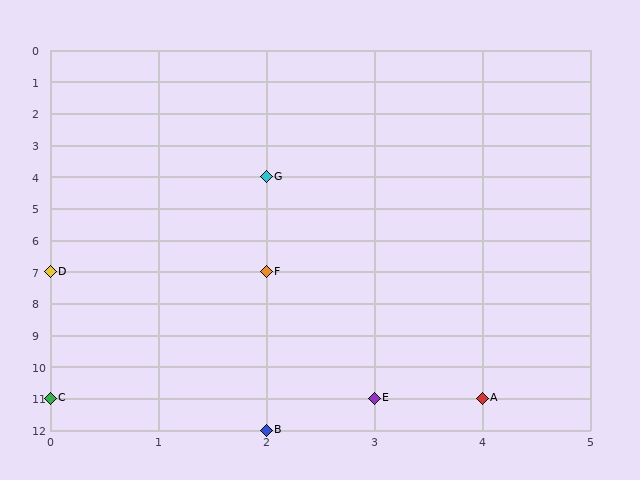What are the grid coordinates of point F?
Point F is at grid coordinates (2, 7).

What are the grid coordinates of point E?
Point E is at grid coordinates (3, 11).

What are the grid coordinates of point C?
Point C is at grid coordinates (0, 11).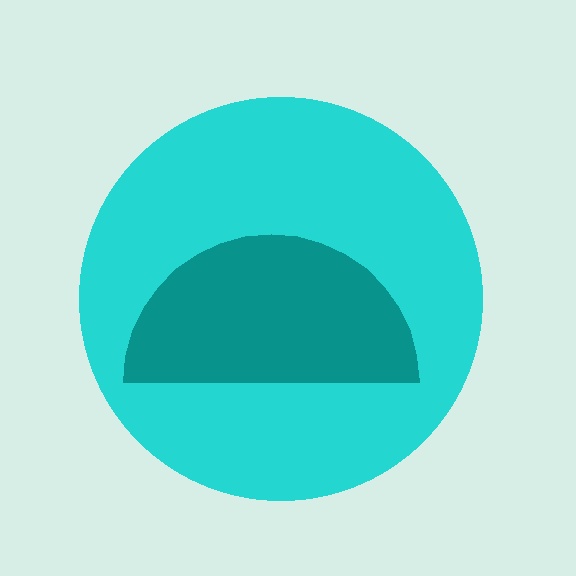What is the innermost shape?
The teal semicircle.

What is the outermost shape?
The cyan circle.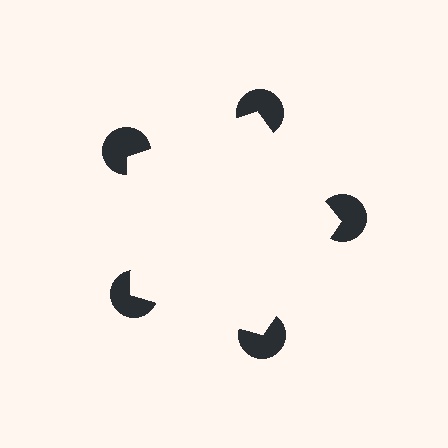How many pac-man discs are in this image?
There are 5 — one at each vertex of the illusory pentagon.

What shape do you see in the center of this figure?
An illusory pentagon — its edges are inferred from the aligned wedge cuts in the pac-man discs, not physically drawn.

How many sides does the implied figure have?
5 sides.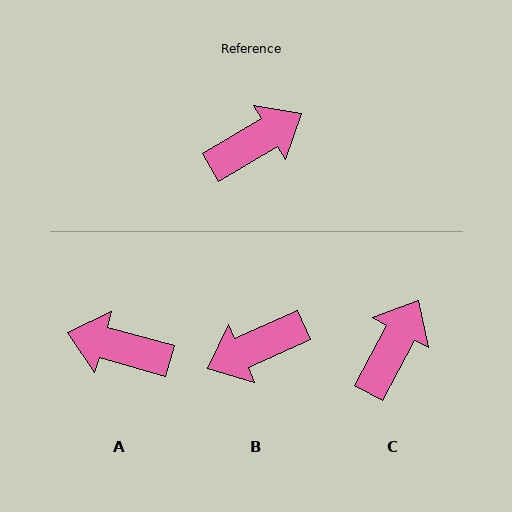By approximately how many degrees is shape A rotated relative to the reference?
Approximately 134 degrees counter-clockwise.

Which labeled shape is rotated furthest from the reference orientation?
B, about 174 degrees away.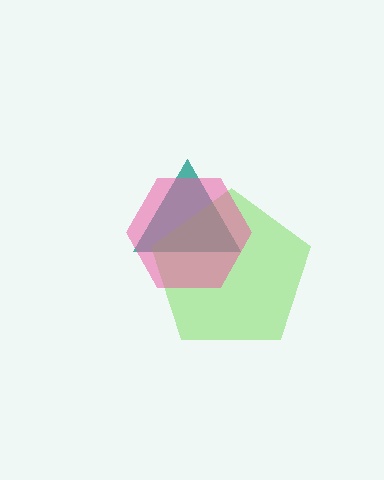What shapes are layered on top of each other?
The layered shapes are: a teal triangle, a lime pentagon, a pink hexagon.